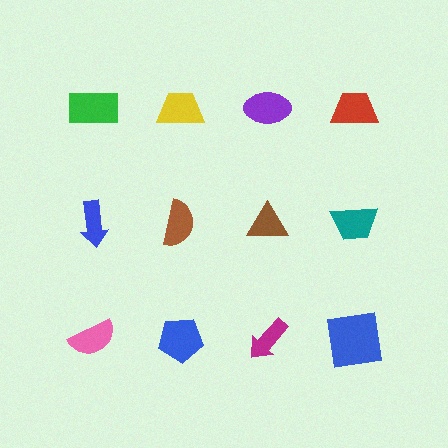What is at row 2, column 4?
A teal trapezoid.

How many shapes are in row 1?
4 shapes.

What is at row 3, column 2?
A blue pentagon.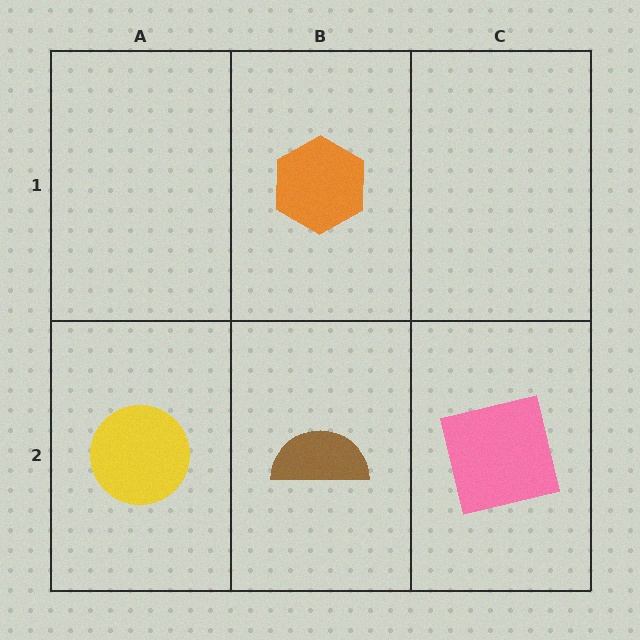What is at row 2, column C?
A pink square.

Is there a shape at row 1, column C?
No, that cell is empty.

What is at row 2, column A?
A yellow circle.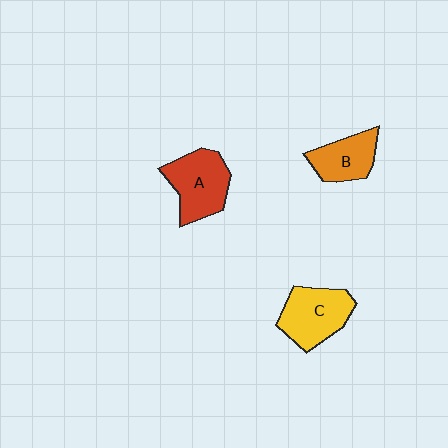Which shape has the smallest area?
Shape B (orange).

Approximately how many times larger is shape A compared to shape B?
Approximately 1.3 times.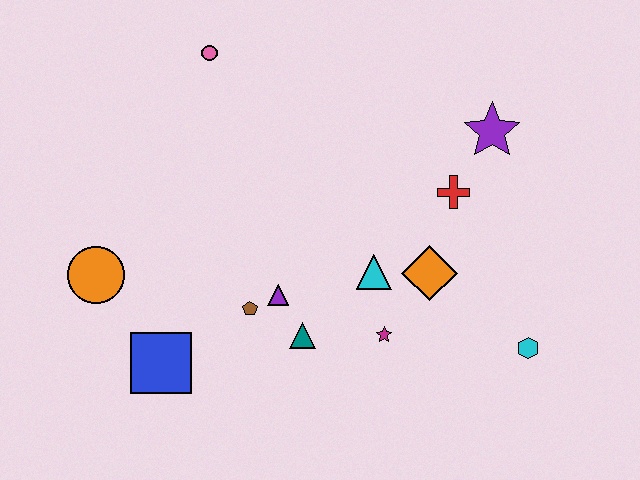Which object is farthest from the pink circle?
The cyan hexagon is farthest from the pink circle.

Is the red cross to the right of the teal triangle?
Yes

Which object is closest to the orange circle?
The blue square is closest to the orange circle.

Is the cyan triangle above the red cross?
No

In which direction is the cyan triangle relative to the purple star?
The cyan triangle is below the purple star.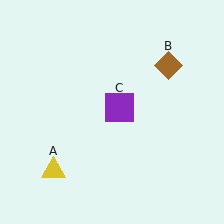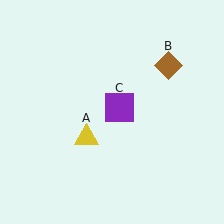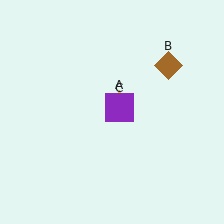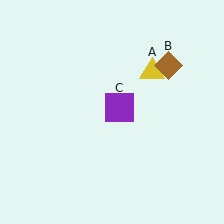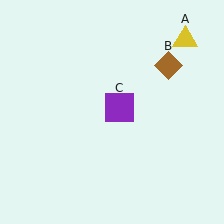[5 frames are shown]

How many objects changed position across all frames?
1 object changed position: yellow triangle (object A).